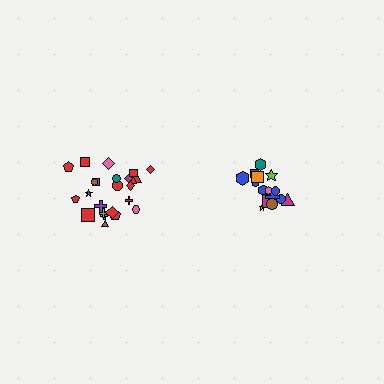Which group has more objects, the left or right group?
The left group.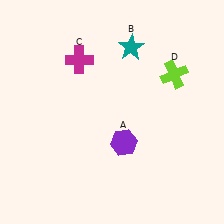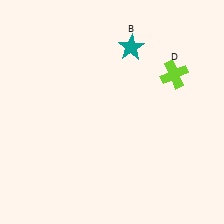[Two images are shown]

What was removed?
The purple hexagon (A), the magenta cross (C) were removed in Image 2.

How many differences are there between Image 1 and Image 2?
There are 2 differences between the two images.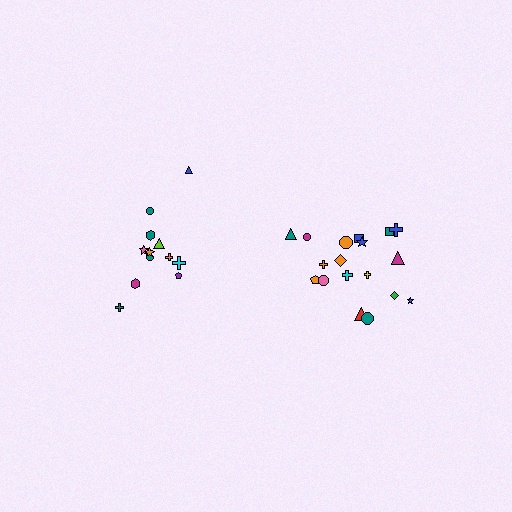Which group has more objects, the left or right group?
The right group.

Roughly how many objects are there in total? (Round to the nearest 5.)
Roughly 30 objects in total.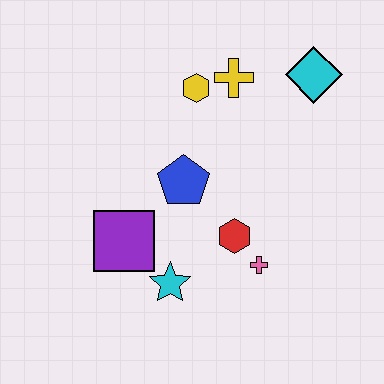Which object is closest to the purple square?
The cyan star is closest to the purple square.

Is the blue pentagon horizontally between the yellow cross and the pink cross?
No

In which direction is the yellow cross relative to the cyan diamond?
The yellow cross is to the left of the cyan diamond.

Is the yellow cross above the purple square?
Yes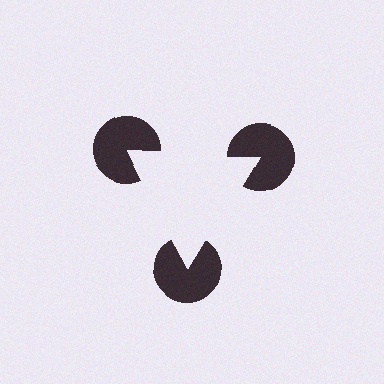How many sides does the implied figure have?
3 sides.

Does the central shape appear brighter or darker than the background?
It typically appears slightly brighter than the background, even though no actual brightness change is drawn.